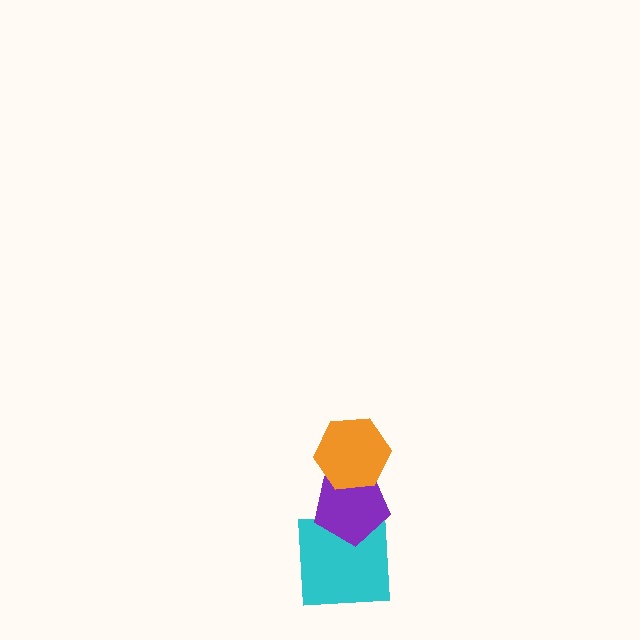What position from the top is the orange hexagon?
The orange hexagon is 1st from the top.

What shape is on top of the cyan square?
The purple pentagon is on top of the cyan square.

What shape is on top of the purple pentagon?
The orange hexagon is on top of the purple pentagon.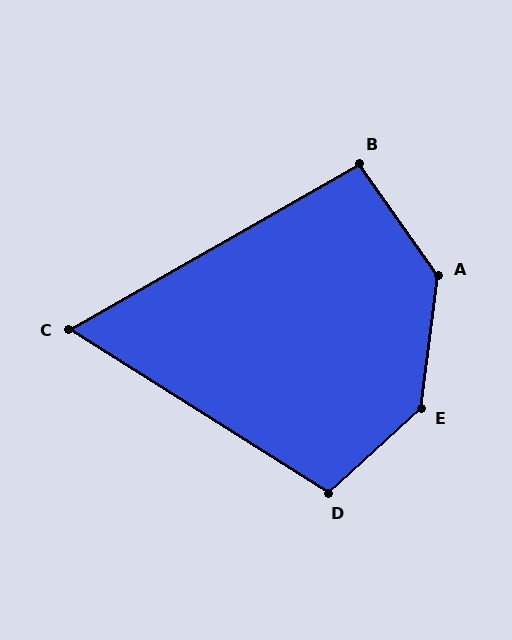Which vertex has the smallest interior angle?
C, at approximately 62 degrees.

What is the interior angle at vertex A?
Approximately 138 degrees (obtuse).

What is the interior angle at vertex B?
Approximately 95 degrees (obtuse).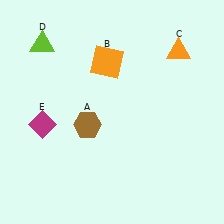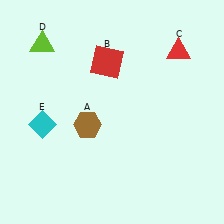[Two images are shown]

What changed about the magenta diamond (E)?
In Image 1, E is magenta. In Image 2, it changed to cyan.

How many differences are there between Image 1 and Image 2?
There are 3 differences between the two images.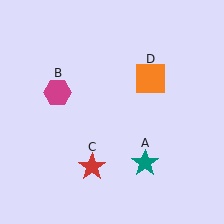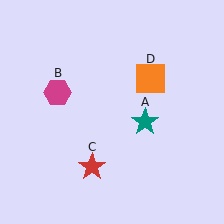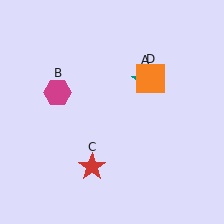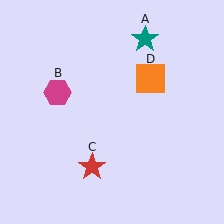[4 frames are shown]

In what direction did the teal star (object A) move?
The teal star (object A) moved up.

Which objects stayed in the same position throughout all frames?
Magenta hexagon (object B) and red star (object C) and orange square (object D) remained stationary.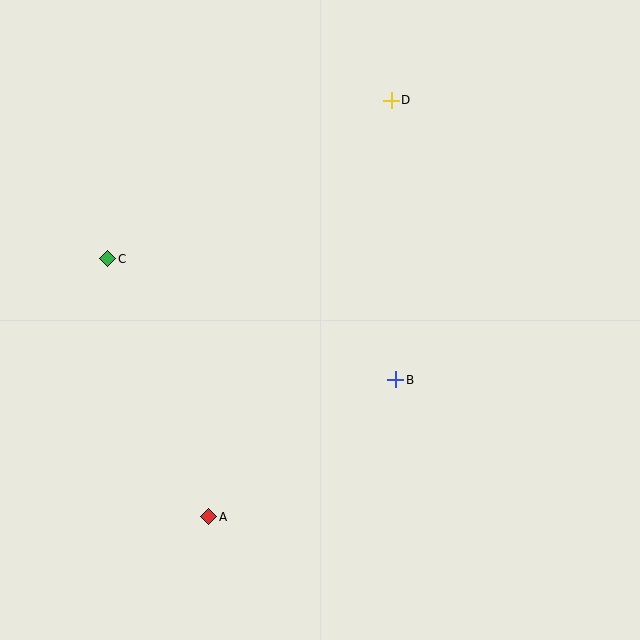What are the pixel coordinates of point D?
Point D is at (391, 100).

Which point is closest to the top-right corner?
Point D is closest to the top-right corner.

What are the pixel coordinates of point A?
Point A is at (209, 517).